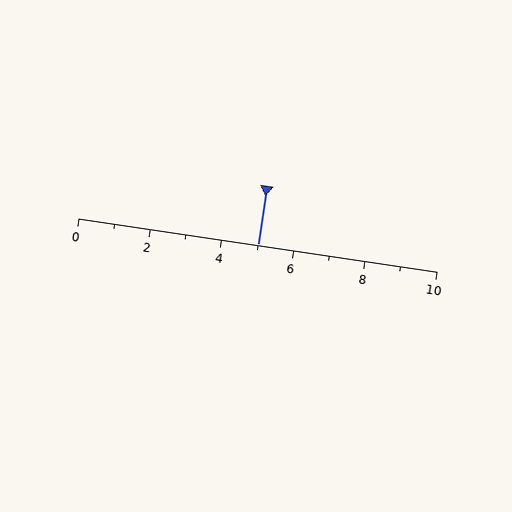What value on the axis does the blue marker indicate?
The marker indicates approximately 5.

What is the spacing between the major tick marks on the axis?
The major ticks are spaced 2 apart.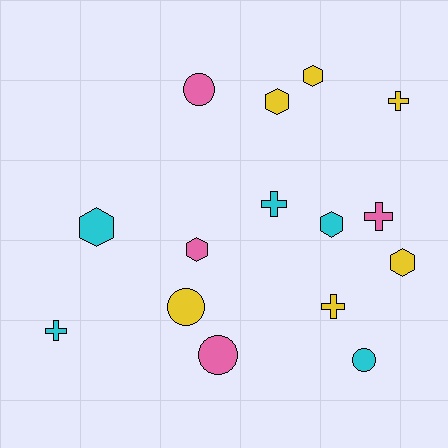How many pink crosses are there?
There is 1 pink cross.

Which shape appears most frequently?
Hexagon, with 6 objects.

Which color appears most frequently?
Yellow, with 6 objects.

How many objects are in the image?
There are 15 objects.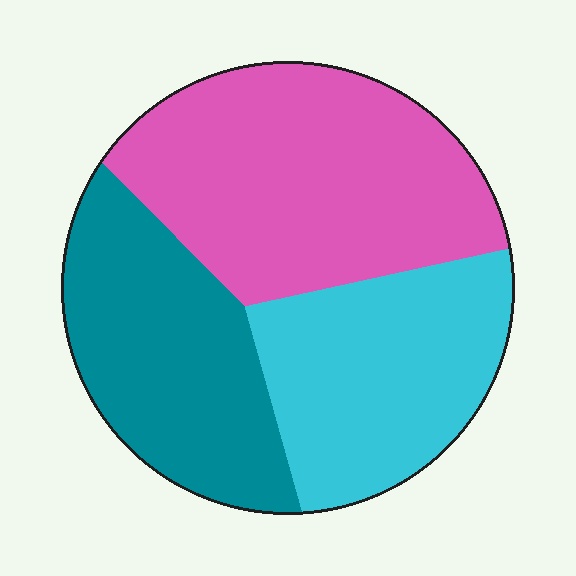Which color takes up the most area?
Pink, at roughly 40%.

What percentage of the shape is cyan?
Cyan takes up between a quarter and a half of the shape.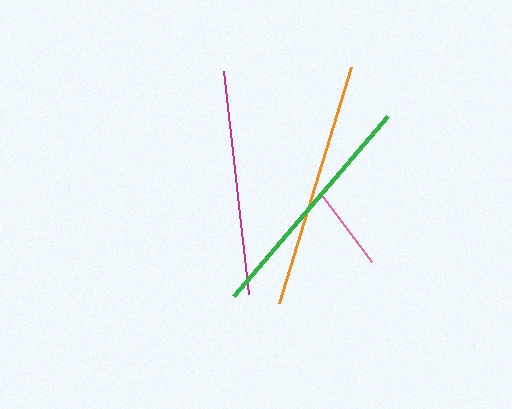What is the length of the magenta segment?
The magenta segment is approximately 224 pixels long.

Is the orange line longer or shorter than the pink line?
The orange line is longer than the pink line.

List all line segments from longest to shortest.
From longest to shortest: orange, green, magenta, pink.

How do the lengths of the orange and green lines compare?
The orange and green lines are approximately the same length.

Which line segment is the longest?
The orange line is the longest at approximately 246 pixels.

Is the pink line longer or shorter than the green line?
The green line is longer than the pink line.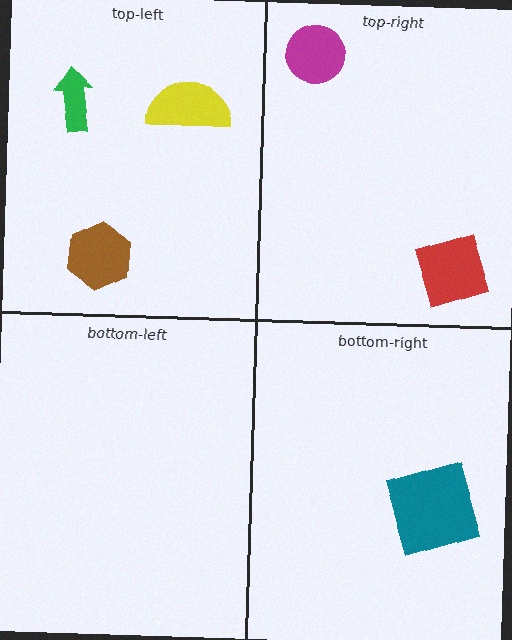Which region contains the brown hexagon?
The top-left region.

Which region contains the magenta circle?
The top-right region.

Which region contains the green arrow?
The top-left region.